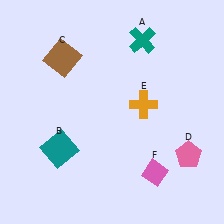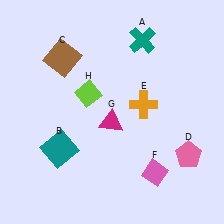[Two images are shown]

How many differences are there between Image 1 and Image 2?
There are 2 differences between the two images.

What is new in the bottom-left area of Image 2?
A magenta triangle (G) was added in the bottom-left area of Image 2.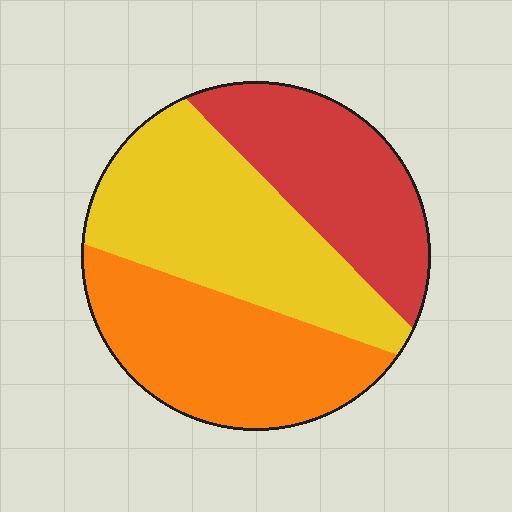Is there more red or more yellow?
Yellow.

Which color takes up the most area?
Yellow, at roughly 40%.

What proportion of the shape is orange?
Orange takes up about one third (1/3) of the shape.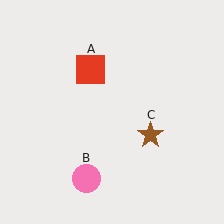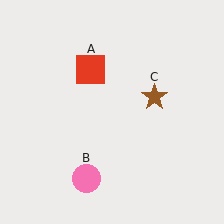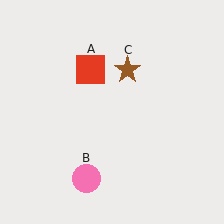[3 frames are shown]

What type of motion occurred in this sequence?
The brown star (object C) rotated counterclockwise around the center of the scene.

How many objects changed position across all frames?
1 object changed position: brown star (object C).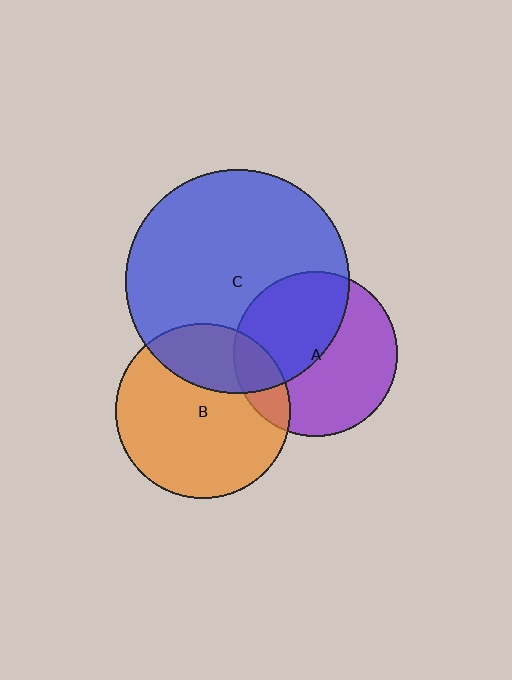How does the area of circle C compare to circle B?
Approximately 1.6 times.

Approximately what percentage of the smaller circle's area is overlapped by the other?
Approximately 45%.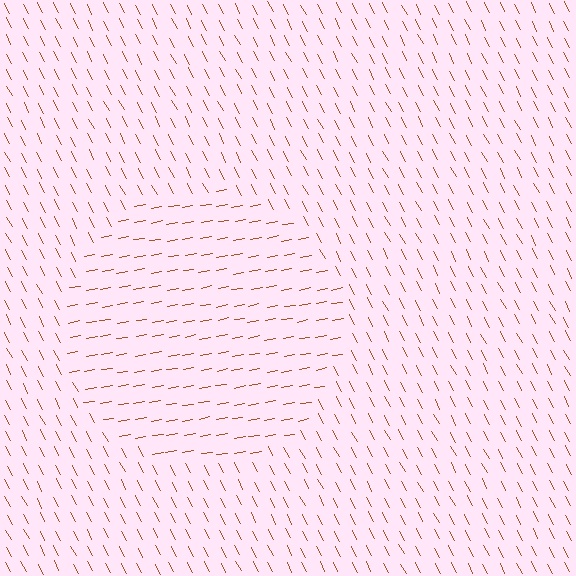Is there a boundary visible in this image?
Yes, there is a texture boundary formed by a change in line orientation.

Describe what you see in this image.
The image is filled with small brown line segments. A circle region in the image has lines oriented differently from the surrounding lines, creating a visible texture boundary.